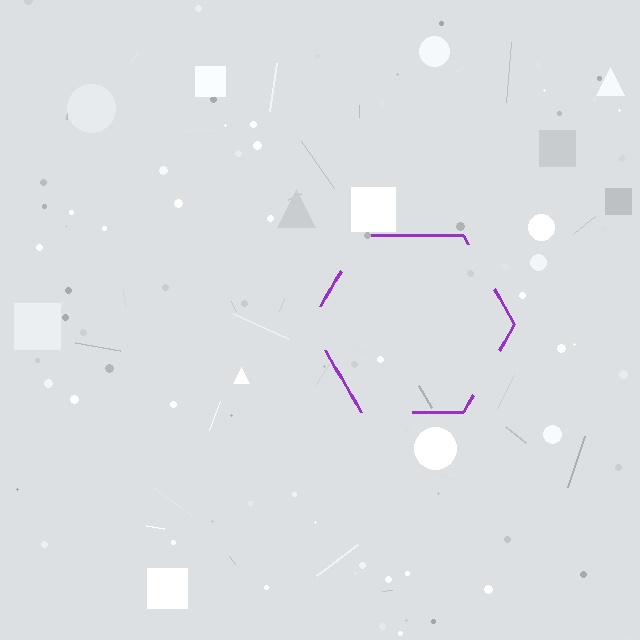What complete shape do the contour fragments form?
The contour fragments form a hexagon.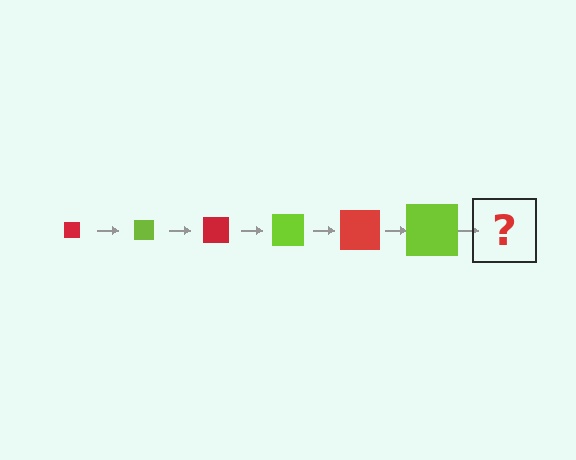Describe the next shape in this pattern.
It should be a red square, larger than the previous one.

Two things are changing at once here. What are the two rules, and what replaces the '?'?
The two rules are that the square grows larger each step and the color cycles through red and lime. The '?' should be a red square, larger than the previous one.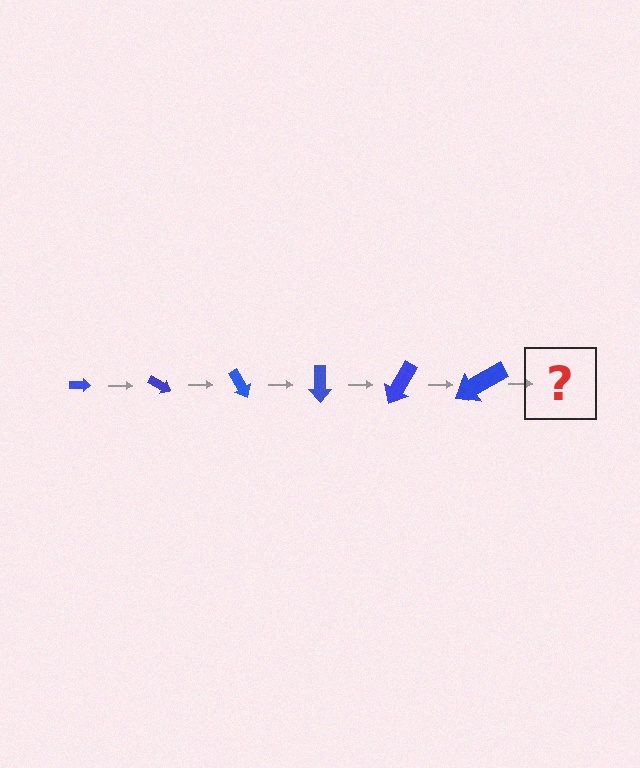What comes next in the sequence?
The next element should be an arrow, larger than the previous one and rotated 180 degrees from the start.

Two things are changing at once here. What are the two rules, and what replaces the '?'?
The two rules are that the arrow grows larger each step and it rotates 30 degrees each step. The '?' should be an arrow, larger than the previous one and rotated 180 degrees from the start.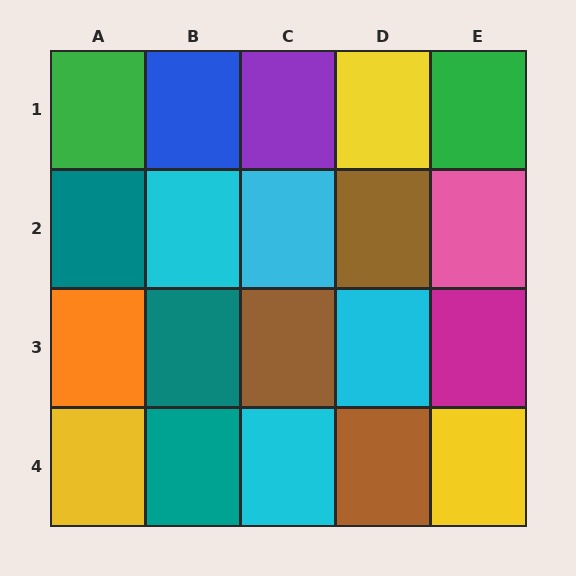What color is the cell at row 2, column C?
Cyan.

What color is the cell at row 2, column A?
Teal.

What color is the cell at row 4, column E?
Yellow.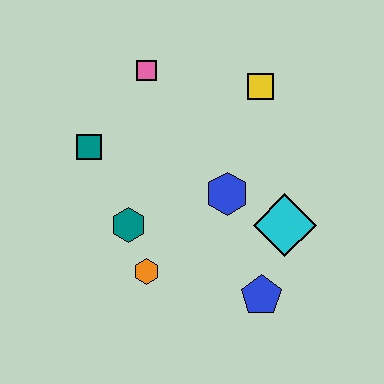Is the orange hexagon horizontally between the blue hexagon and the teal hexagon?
Yes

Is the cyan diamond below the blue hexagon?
Yes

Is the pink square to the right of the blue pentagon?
No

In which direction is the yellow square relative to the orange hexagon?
The yellow square is above the orange hexagon.